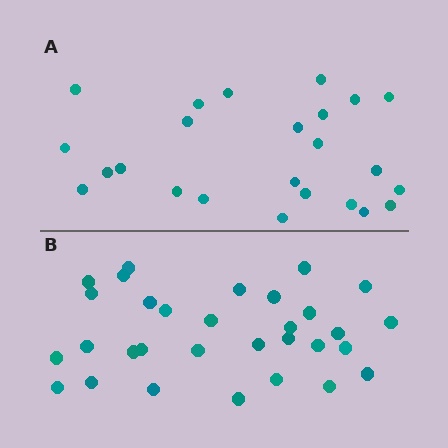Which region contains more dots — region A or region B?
Region B (the bottom region) has more dots.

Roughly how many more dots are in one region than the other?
Region B has roughly 8 or so more dots than region A.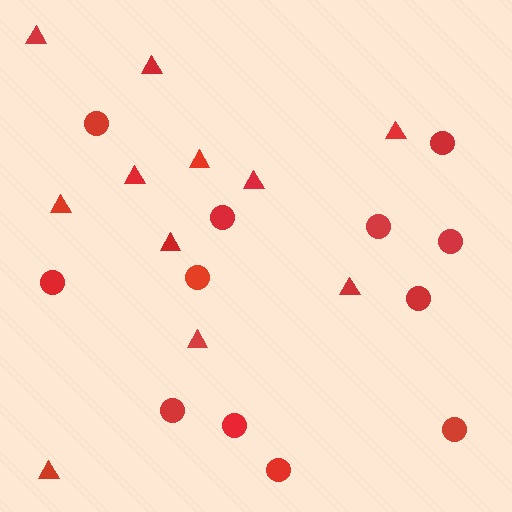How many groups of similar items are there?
There are 2 groups: one group of triangles (11) and one group of circles (12).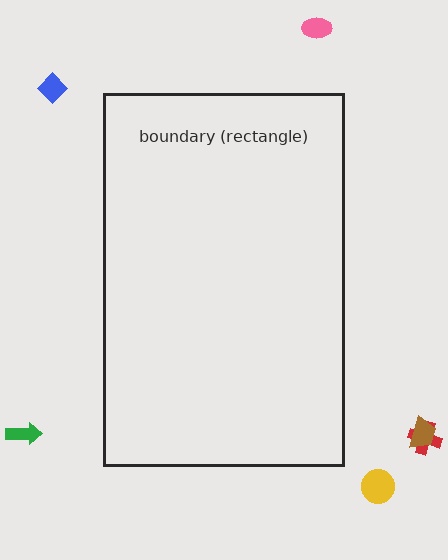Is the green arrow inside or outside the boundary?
Outside.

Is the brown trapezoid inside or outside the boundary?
Outside.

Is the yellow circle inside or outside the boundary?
Outside.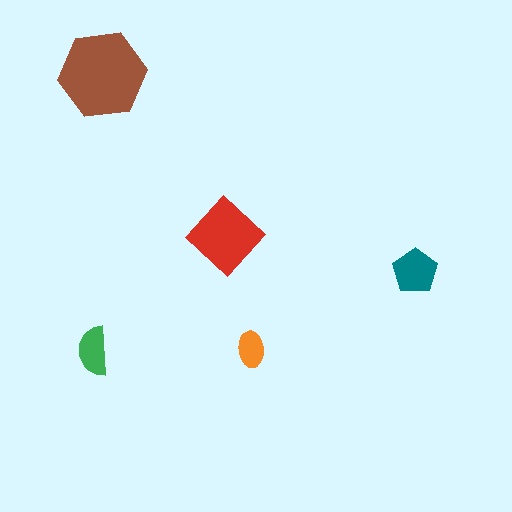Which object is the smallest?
The orange ellipse.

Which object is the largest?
The brown hexagon.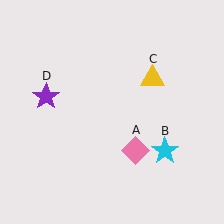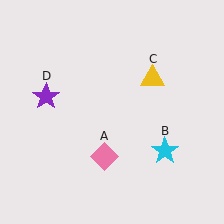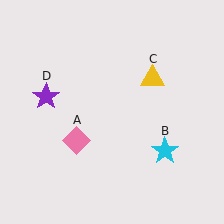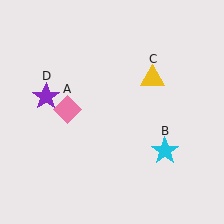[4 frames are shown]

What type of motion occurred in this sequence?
The pink diamond (object A) rotated clockwise around the center of the scene.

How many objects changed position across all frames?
1 object changed position: pink diamond (object A).